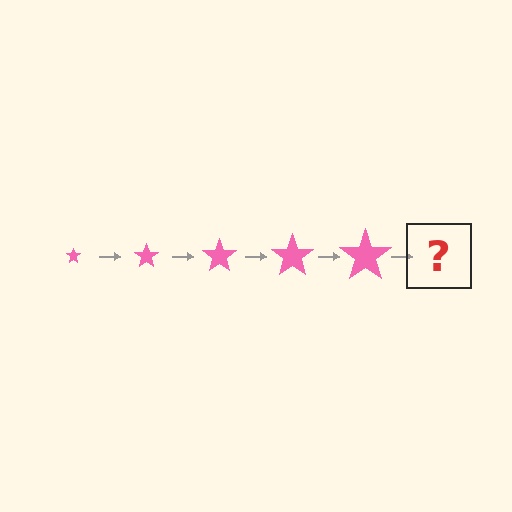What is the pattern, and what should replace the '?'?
The pattern is that the star gets progressively larger each step. The '?' should be a pink star, larger than the previous one.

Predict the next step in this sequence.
The next step is a pink star, larger than the previous one.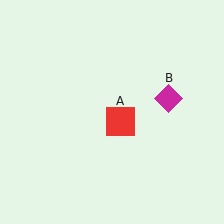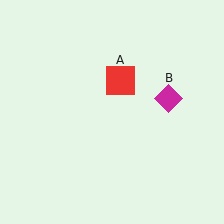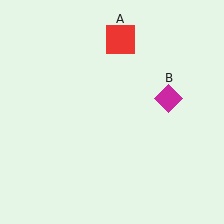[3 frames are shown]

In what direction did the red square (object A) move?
The red square (object A) moved up.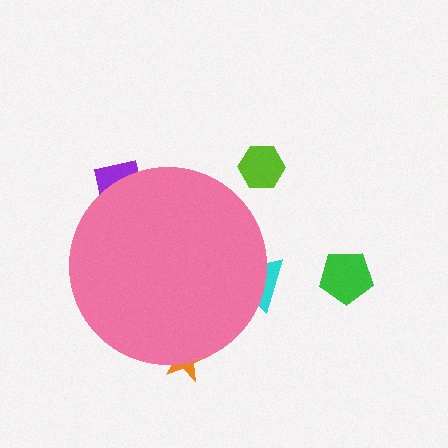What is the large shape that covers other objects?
A pink circle.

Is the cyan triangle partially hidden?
Yes, the cyan triangle is partially hidden behind the pink circle.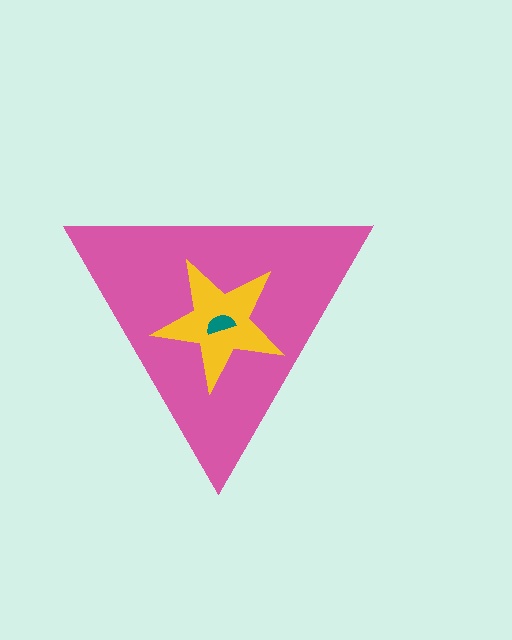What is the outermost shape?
The pink triangle.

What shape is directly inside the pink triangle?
The yellow star.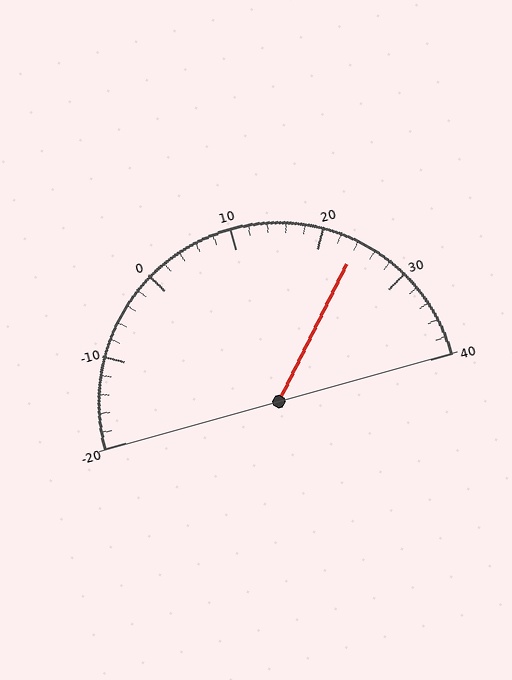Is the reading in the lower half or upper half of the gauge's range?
The reading is in the upper half of the range (-20 to 40).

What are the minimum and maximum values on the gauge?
The gauge ranges from -20 to 40.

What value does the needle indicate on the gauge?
The needle indicates approximately 24.